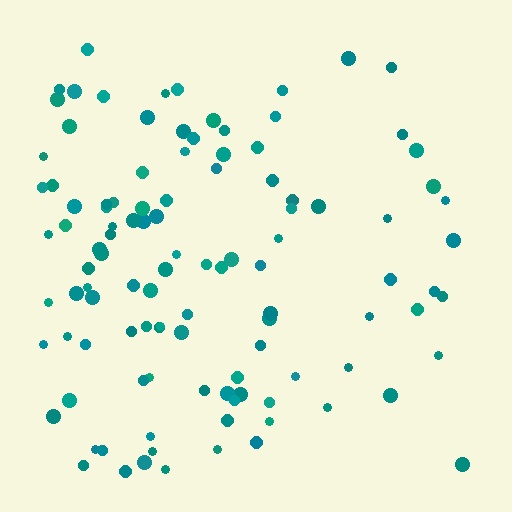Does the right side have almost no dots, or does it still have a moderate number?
Still a moderate number, just noticeably fewer than the left.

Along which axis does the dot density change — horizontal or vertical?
Horizontal.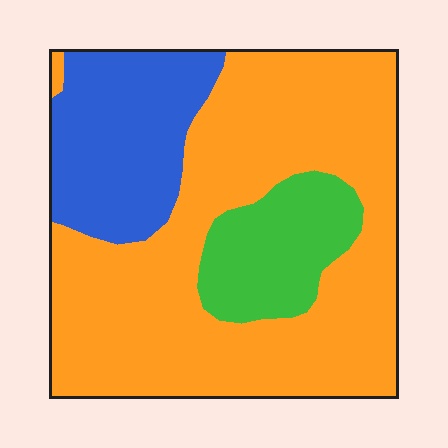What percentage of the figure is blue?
Blue takes up about one fifth (1/5) of the figure.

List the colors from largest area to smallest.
From largest to smallest: orange, blue, green.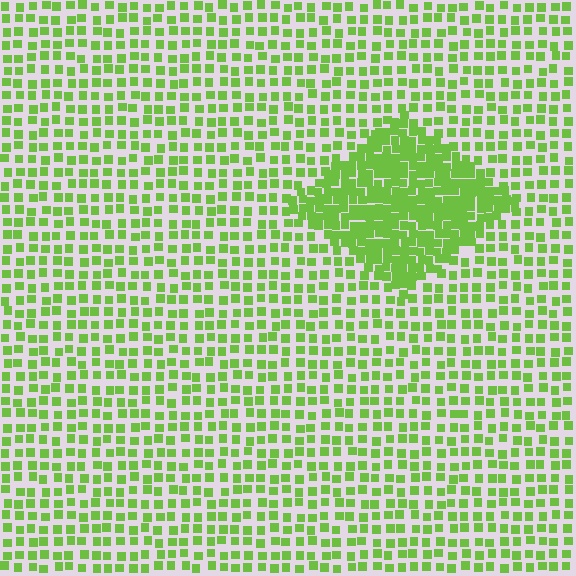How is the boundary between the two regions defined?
The boundary is defined by a change in element density (approximately 2.2x ratio). All elements are the same color, size, and shape.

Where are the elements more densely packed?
The elements are more densely packed inside the diamond boundary.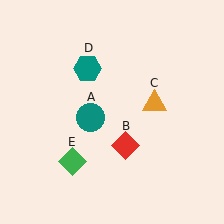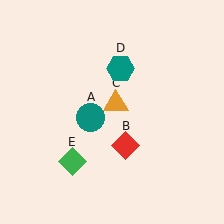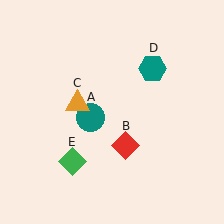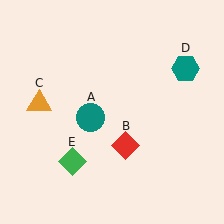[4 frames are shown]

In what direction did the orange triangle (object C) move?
The orange triangle (object C) moved left.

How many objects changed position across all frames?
2 objects changed position: orange triangle (object C), teal hexagon (object D).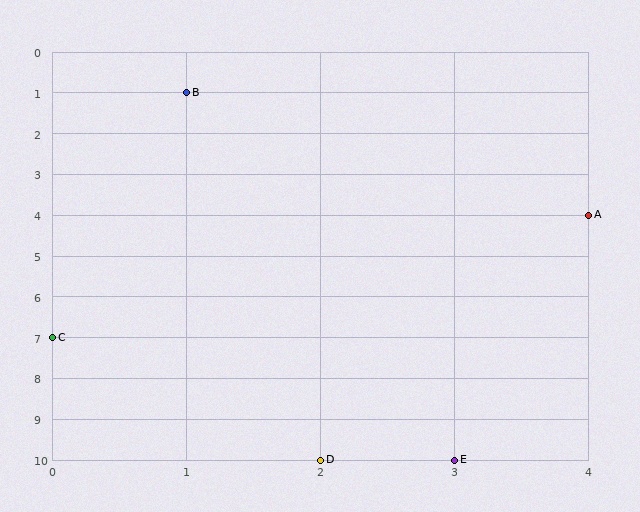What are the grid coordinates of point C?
Point C is at grid coordinates (0, 7).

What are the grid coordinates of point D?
Point D is at grid coordinates (2, 10).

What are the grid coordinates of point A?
Point A is at grid coordinates (4, 4).